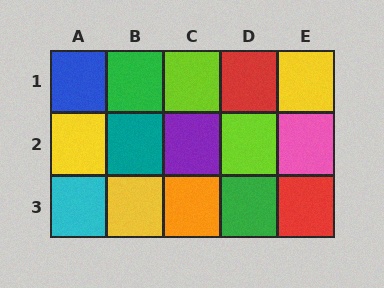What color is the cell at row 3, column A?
Cyan.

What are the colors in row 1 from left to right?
Blue, green, lime, red, yellow.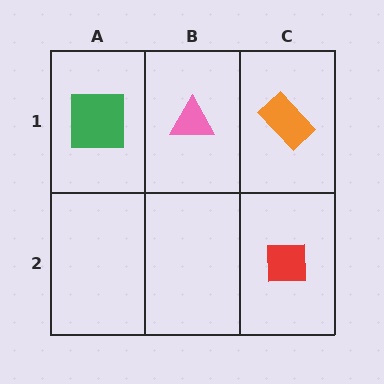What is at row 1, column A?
A green square.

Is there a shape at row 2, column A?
No, that cell is empty.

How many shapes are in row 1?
3 shapes.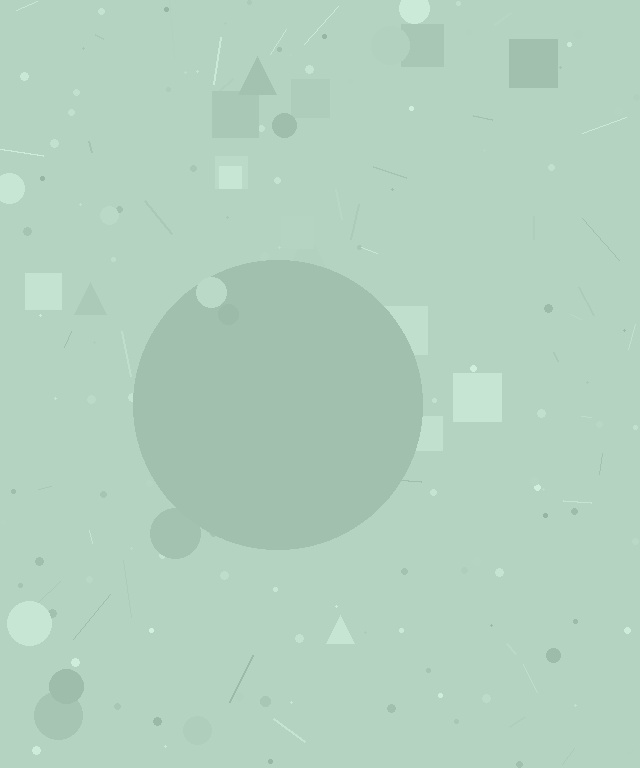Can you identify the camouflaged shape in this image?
The camouflaged shape is a circle.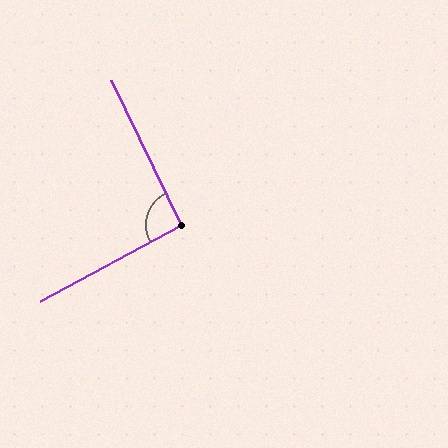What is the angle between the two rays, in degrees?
Approximately 93 degrees.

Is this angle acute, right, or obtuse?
It is approximately a right angle.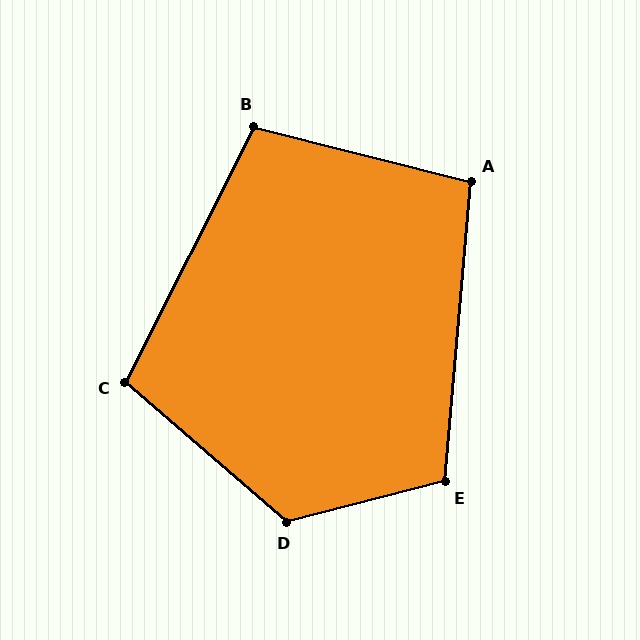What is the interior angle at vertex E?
Approximately 109 degrees (obtuse).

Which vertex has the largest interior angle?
D, at approximately 125 degrees.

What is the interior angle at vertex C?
Approximately 104 degrees (obtuse).